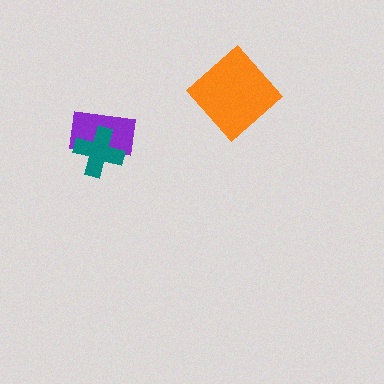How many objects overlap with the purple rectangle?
1 object overlaps with the purple rectangle.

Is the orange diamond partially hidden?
No, no other shape covers it.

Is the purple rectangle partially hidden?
Yes, it is partially covered by another shape.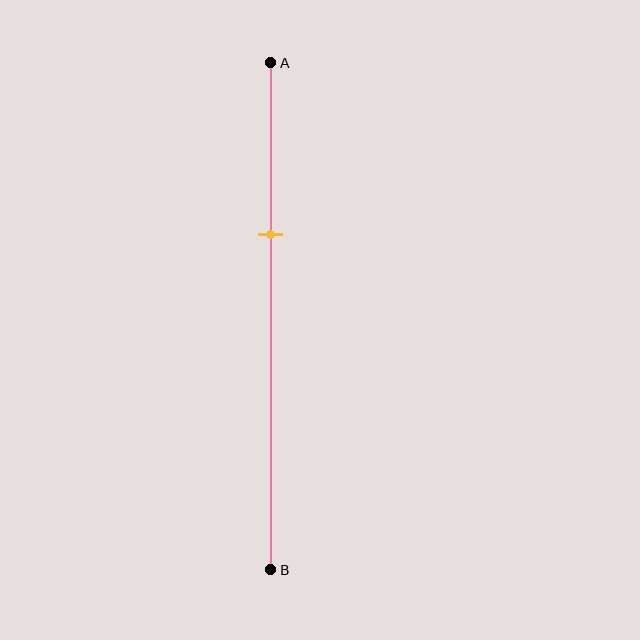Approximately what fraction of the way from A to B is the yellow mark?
The yellow mark is approximately 35% of the way from A to B.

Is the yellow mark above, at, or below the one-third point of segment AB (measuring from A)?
The yellow mark is approximately at the one-third point of segment AB.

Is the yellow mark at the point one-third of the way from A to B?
Yes, the mark is approximately at the one-third point.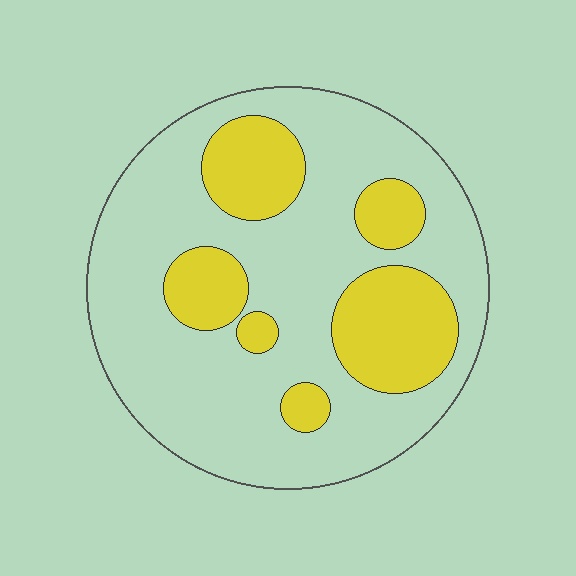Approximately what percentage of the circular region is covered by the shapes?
Approximately 25%.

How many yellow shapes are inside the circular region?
6.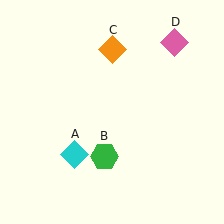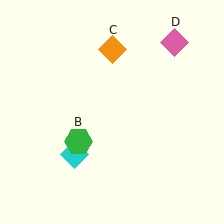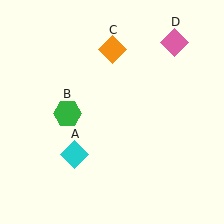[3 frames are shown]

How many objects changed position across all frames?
1 object changed position: green hexagon (object B).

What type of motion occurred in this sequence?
The green hexagon (object B) rotated clockwise around the center of the scene.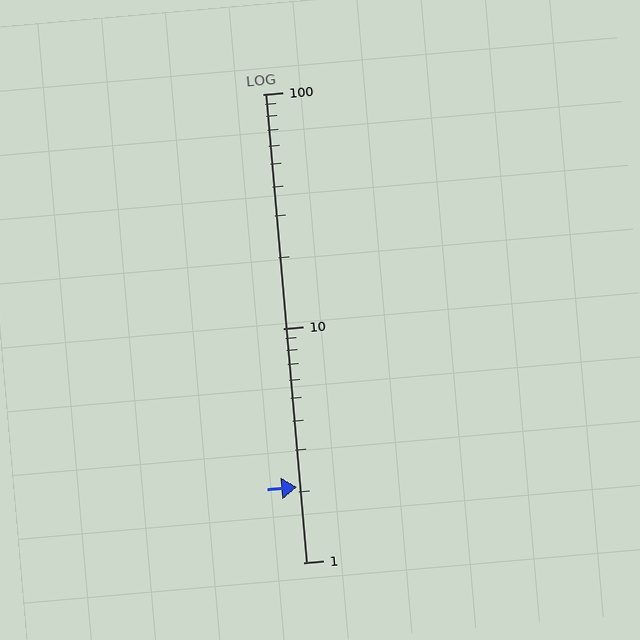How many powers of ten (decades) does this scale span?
The scale spans 2 decades, from 1 to 100.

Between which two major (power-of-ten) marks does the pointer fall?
The pointer is between 1 and 10.